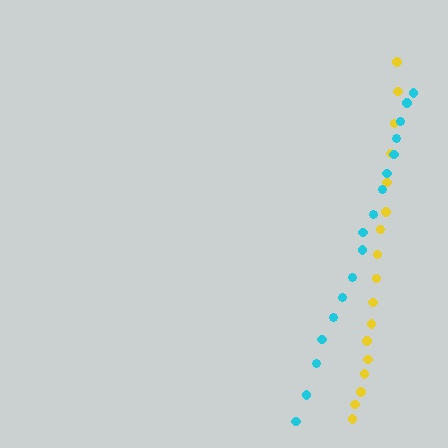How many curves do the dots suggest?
There are 2 distinct paths.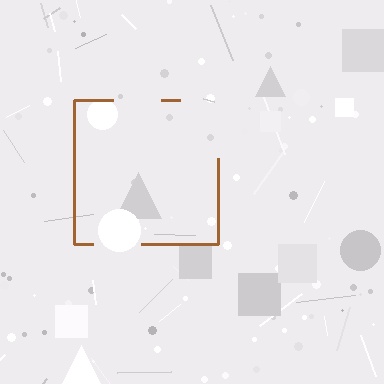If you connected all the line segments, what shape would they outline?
They would outline a square.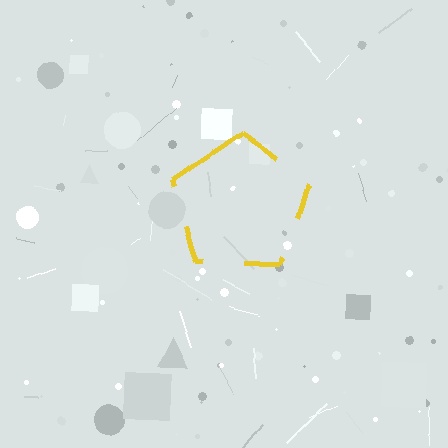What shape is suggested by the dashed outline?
The dashed outline suggests a pentagon.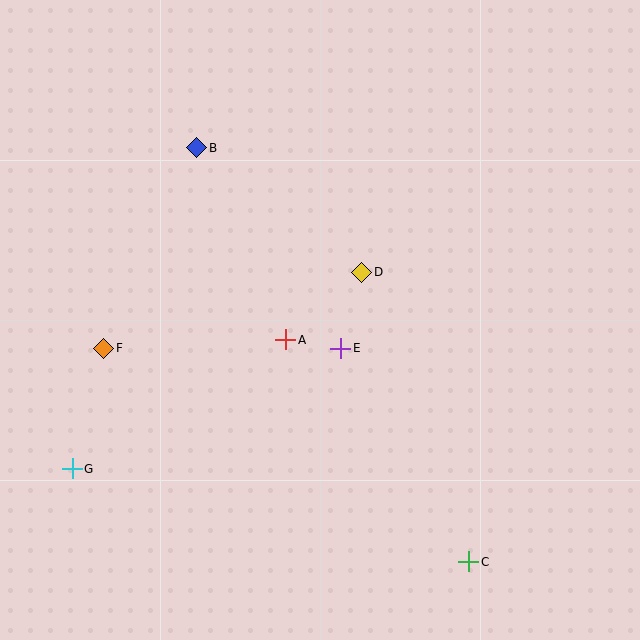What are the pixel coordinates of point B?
Point B is at (197, 148).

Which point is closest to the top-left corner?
Point B is closest to the top-left corner.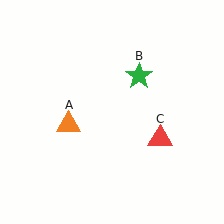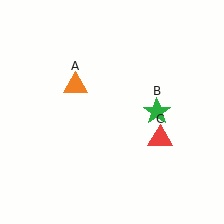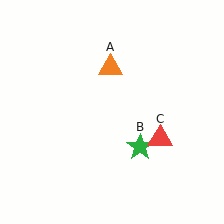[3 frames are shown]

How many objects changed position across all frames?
2 objects changed position: orange triangle (object A), green star (object B).